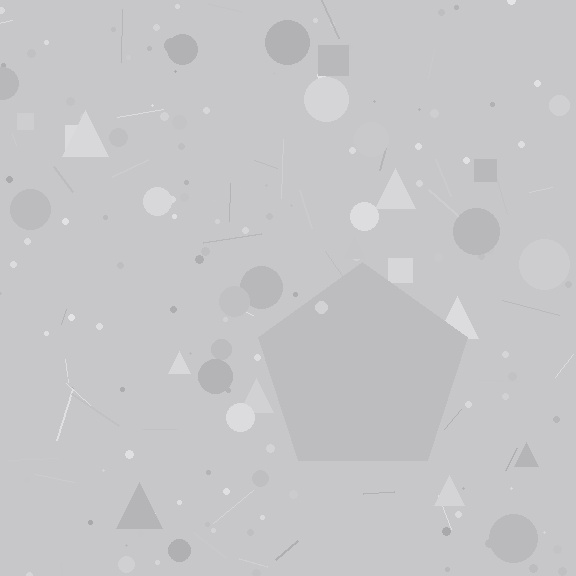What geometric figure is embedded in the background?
A pentagon is embedded in the background.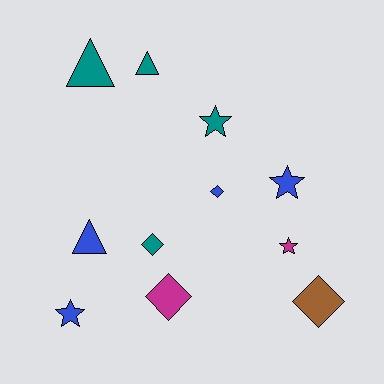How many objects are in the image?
There are 11 objects.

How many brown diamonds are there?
There is 1 brown diamond.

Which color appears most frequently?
Blue, with 4 objects.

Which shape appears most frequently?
Star, with 4 objects.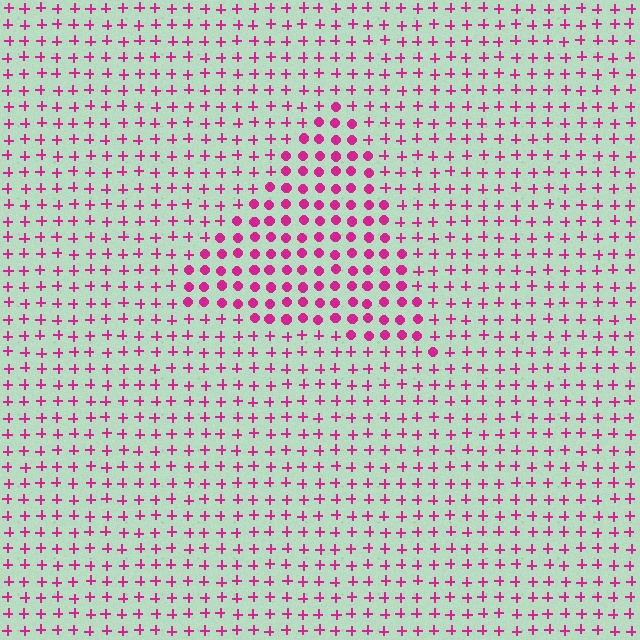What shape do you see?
I see a triangle.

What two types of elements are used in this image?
The image uses circles inside the triangle region and plus signs outside it.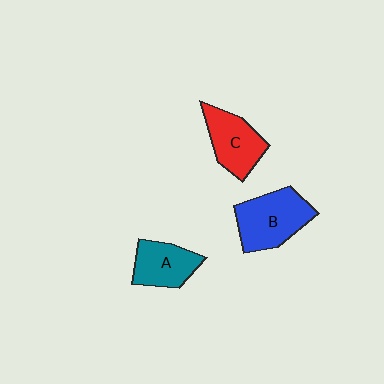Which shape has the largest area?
Shape B (blue).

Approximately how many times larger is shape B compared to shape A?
Approximately 1.4 times.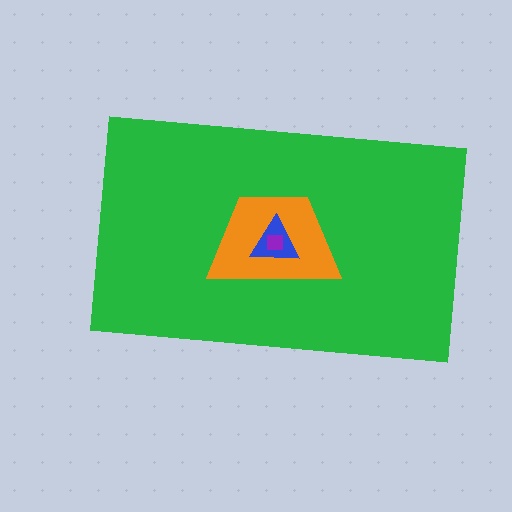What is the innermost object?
The purple square.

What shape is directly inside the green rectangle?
The orange trapezoid.